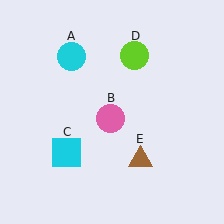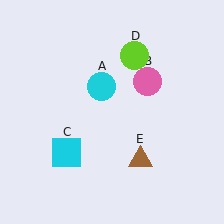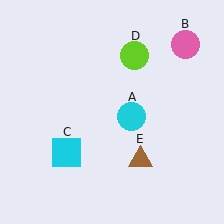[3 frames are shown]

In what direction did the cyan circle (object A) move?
The cyan circle (object A) moved down and to the right.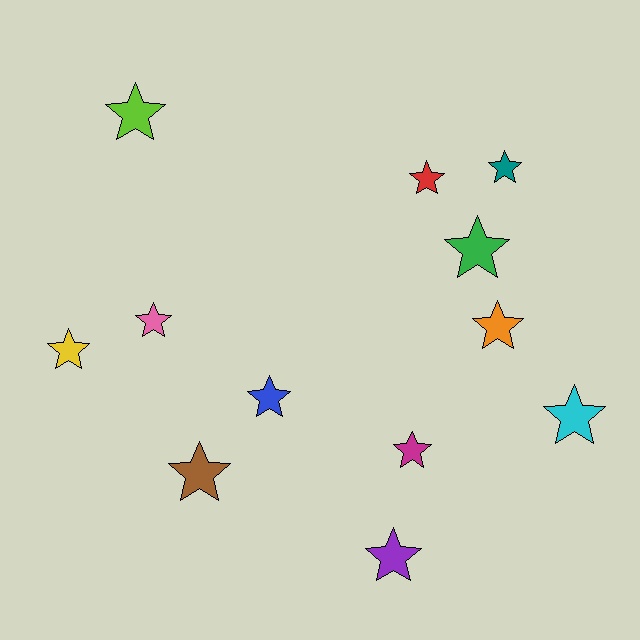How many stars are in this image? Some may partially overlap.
There are 12 stars.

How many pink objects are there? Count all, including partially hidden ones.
There is 1 pink object.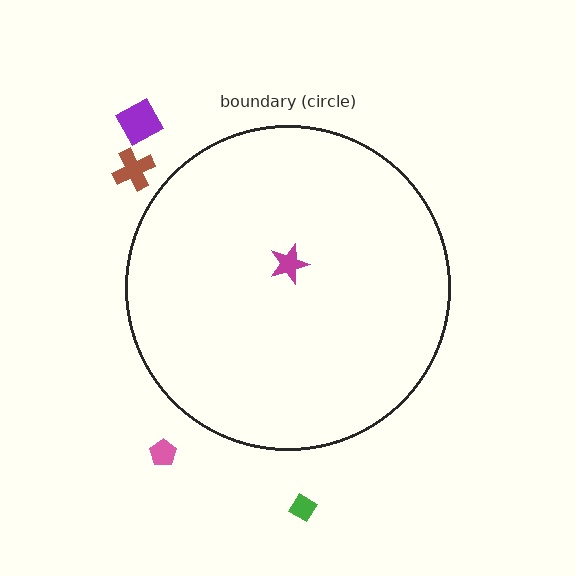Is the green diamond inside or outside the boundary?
Outside.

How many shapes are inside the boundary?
1 inside, 4 outside.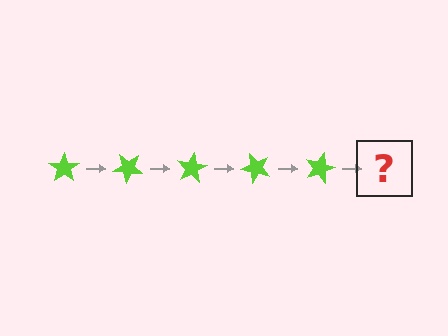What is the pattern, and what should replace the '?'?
The pattern is that the star rotates 40 degrees each step. The '?' should be a lime star rotated 200 degrees.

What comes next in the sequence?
The next element should be a lime star rotated 200 degrees.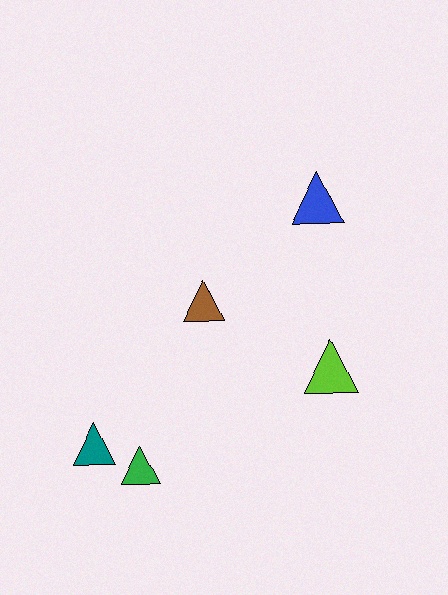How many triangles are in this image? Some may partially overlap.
There are 5 triangles.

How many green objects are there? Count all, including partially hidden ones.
There is 1 green object.